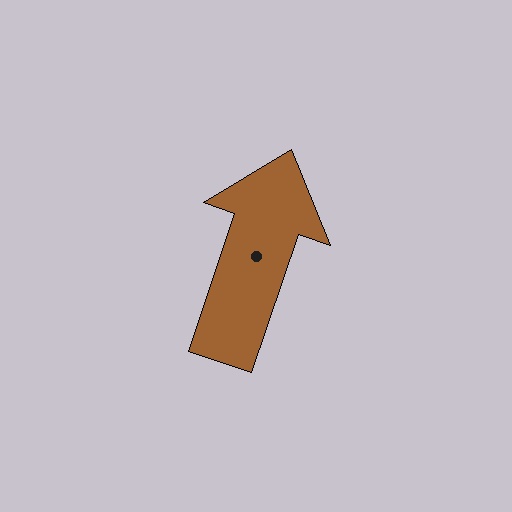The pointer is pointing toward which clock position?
Roughly 1 o'clock.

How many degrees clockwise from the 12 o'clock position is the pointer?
Approximately 19 degrees.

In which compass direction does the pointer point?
North.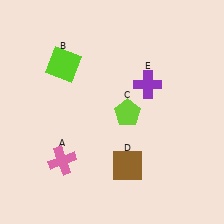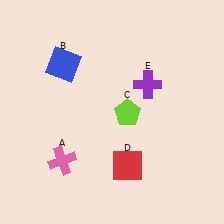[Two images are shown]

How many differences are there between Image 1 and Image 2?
There are 2 differences between the two images.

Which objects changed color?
B changed from lime to blue. D changed from brown to red.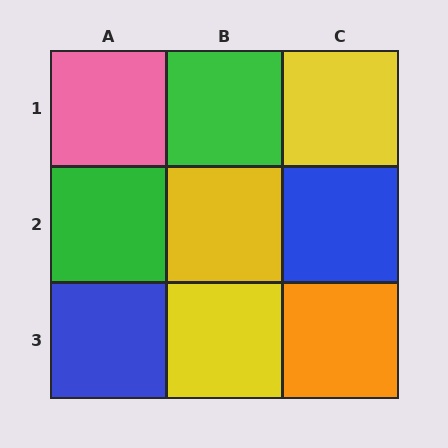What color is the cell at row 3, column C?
Orange.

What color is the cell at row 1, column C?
Yellow.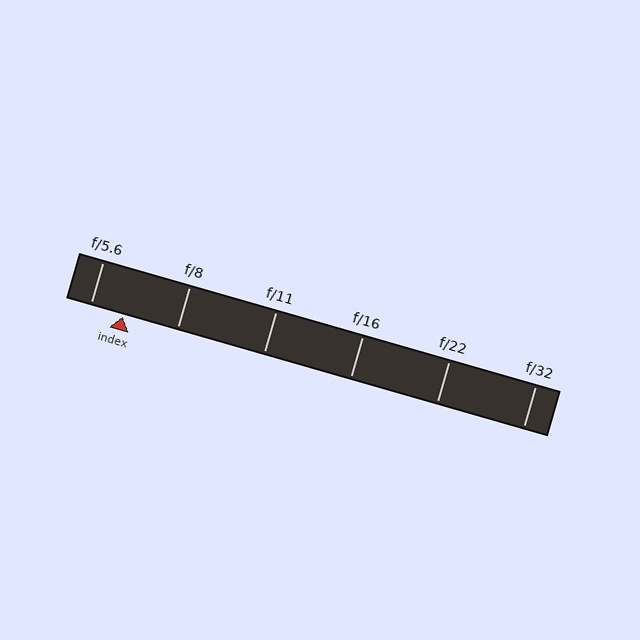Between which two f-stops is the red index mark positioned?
The index mark is between f/5.6 and f/8.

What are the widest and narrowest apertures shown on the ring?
The widest aperture shown is f/5.6 and the narrowest is f/32.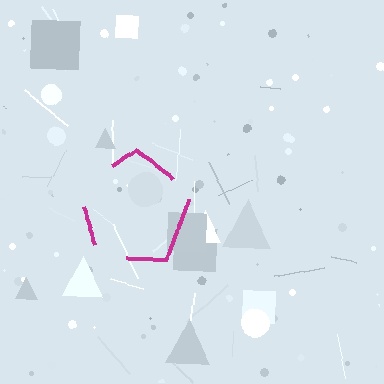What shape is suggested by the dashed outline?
The dashed outline suggests a pentagon.